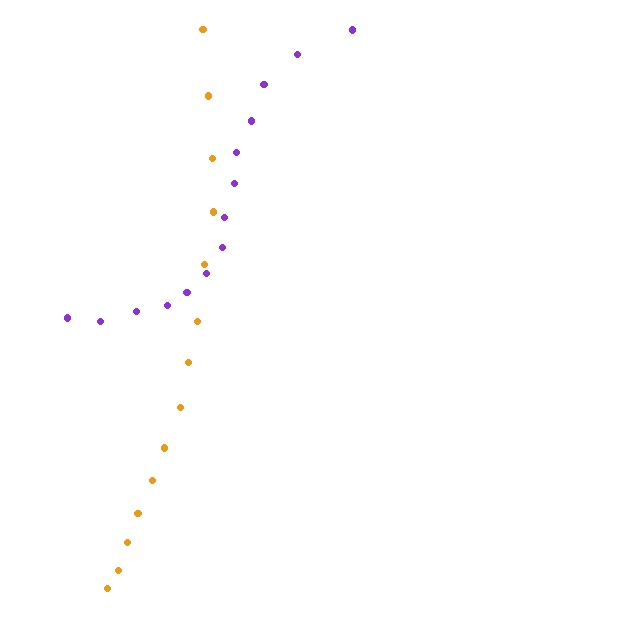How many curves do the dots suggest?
There are 2 distinct paths.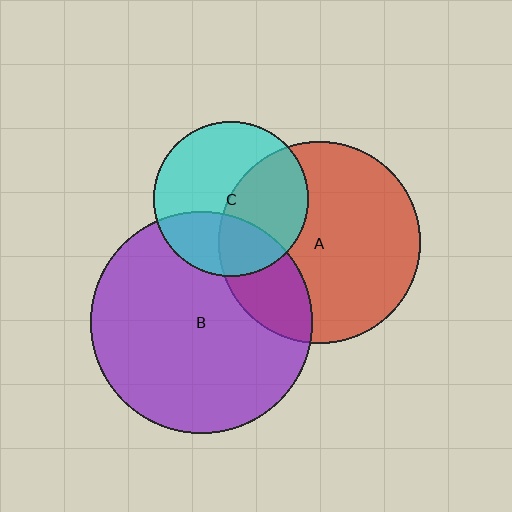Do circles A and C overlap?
Yes.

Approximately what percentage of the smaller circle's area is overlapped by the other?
Approximately 45%.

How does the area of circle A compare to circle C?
Approximately 1.7 times.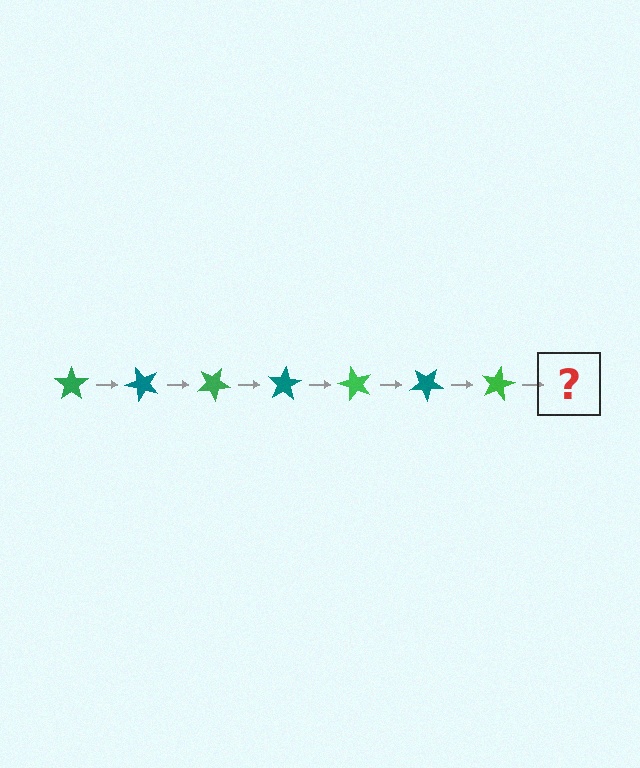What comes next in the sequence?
The next element should be a teal star, rotated 350 degrees from the start.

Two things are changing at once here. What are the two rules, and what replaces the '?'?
The two rules are that it rotates 50 degrees each step and the color cycles through green and teal. The '?' should be a teal star, rotated 350 degrees from the start.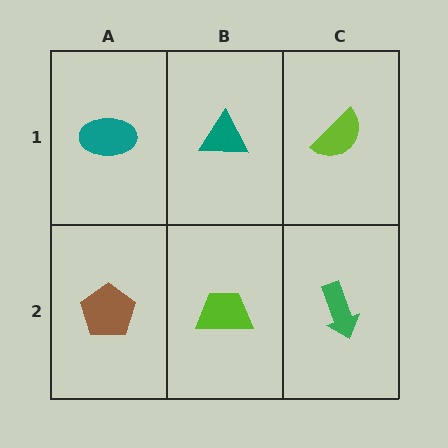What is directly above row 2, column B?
A teal triangle.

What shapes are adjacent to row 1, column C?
A green arrow (row 2, column C), a teal triangle (row 1, column B).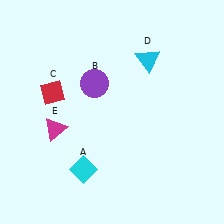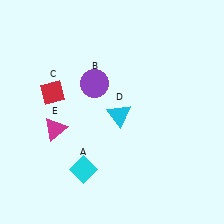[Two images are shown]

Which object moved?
The cyan triangle (D) moved down.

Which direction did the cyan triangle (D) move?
The cyan triangle (D) moved down.